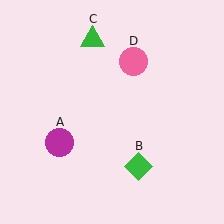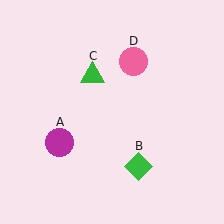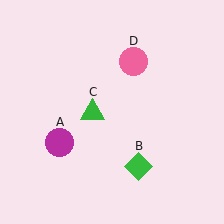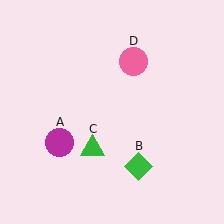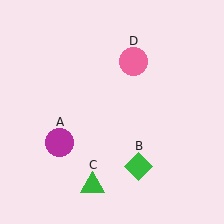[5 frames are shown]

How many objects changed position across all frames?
1 object changed position: green triangle (object C).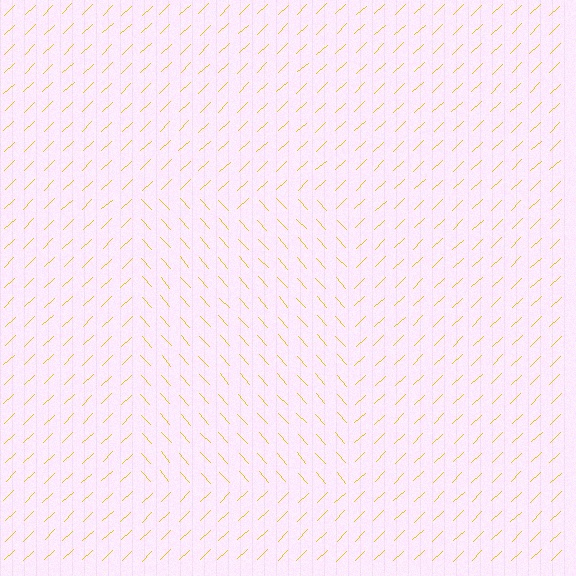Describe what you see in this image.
The image is filled with small yellow line segments. A rectangle region in the image has lines oriented differently from the surrounding lines, creating a visible texture boundary.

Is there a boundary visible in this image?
Yes, there is a texture boundary formed by a change in line orientation.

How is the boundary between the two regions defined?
The boundary is defined purely by a change in line orientation (approximately 88 degrees difference). All lines are the same color and thickness.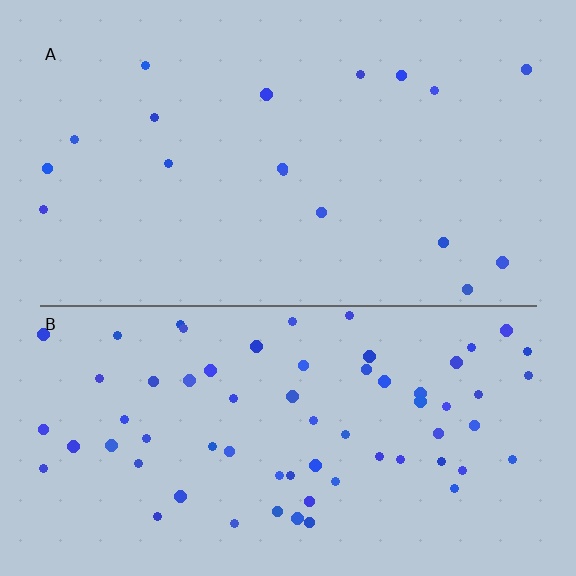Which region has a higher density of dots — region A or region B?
B (the bottom).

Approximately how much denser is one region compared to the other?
Approximately 3.8× — region B over region A.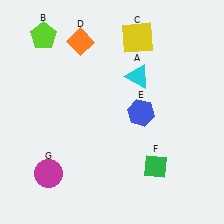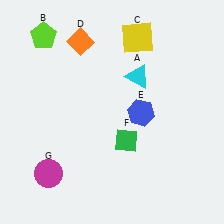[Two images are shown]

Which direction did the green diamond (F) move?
The green diamond (F) moved left.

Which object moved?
The green diamond (F) moved left.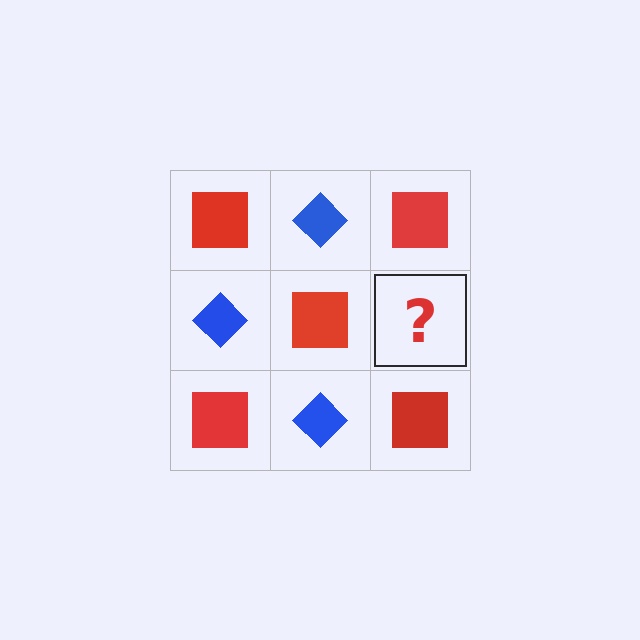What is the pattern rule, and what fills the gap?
The rule is that it alternates red square and blue diamond in a checkerboard pattern. The gap should be filled with a blue diamond.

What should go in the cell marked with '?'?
The missing cell should contain a blue diamond.